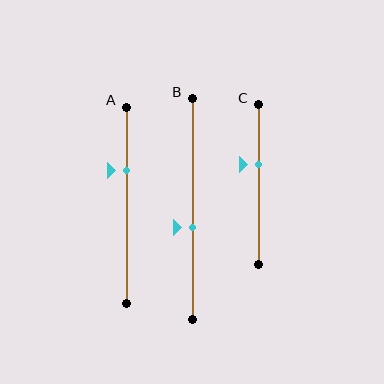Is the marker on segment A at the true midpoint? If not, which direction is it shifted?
No, the marker on segment A is shifted upward by about 18% of the segment length.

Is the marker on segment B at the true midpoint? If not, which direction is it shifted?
No, the marker on segment B is shifted downward by about 8% of the segment length.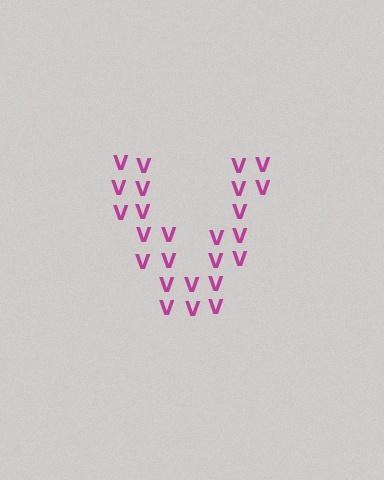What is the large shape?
The large shape is the letter V.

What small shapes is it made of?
It is made of small letter V's.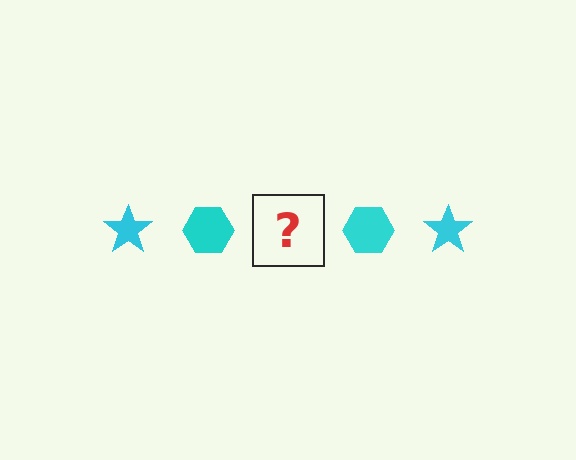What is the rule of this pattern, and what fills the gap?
The rule is that the pattern cycles through star, hexagon shapes in cyan. The gap should be filled with a cyan star.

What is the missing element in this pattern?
The missing element is a cyan star.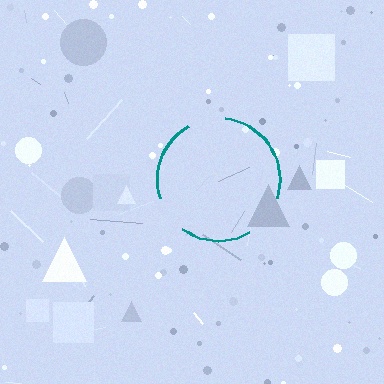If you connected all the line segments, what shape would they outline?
They would outline a circle.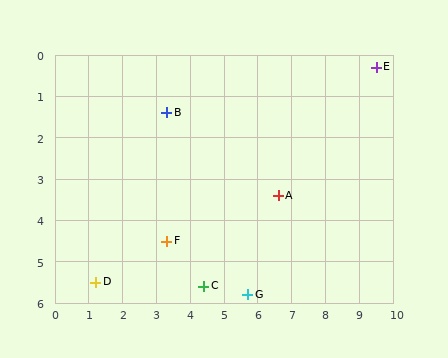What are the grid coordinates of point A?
Point A is at approximately (6.6, 3.4).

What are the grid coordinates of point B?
Point B is at approximately (3.3, 1.4).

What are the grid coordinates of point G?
Point G is at approximately (5.7, 5.8).